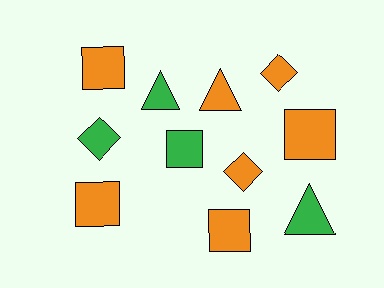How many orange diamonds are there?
There are 2 orange diamonds.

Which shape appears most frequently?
Square, with 5 objects.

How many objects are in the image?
There are 11 objects.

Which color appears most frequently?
Orange, with 7 objects.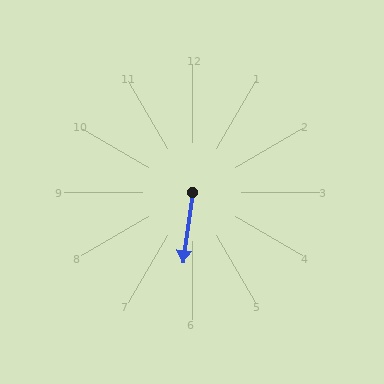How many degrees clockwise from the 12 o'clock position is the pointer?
Approximately 188 degrees.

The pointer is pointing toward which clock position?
Roughly 6 o'clock.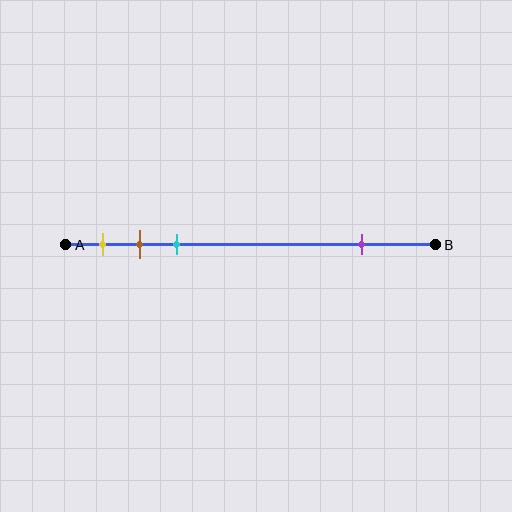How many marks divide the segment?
There are 4 marks dividing the segment.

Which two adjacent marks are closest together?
The brown and cyan marks are the closest adjacent pair.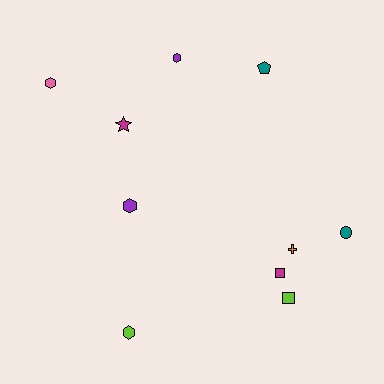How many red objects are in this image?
There are no red objects.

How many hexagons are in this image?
There are 4 hexagons.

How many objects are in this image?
There are 10 objects.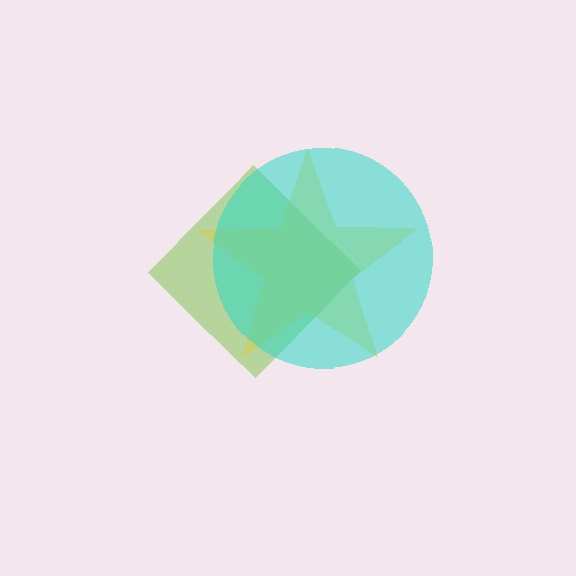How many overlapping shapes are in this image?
There are 3 overlapping shapes in the image.